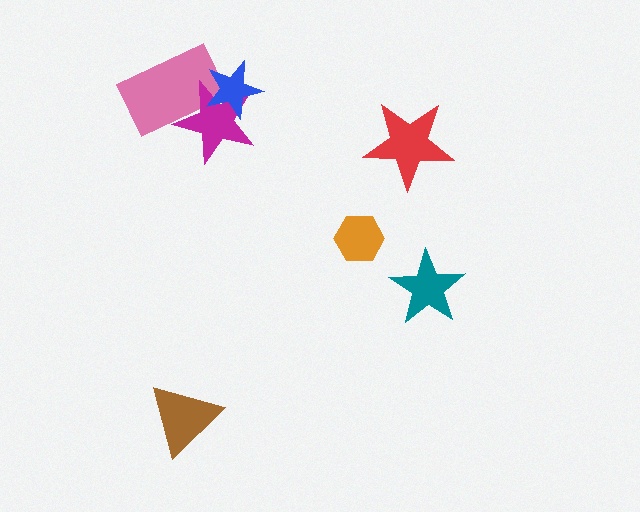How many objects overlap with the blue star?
2 objects overlap with the blue star.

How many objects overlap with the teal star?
0 objects overlap with the teal star.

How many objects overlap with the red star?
0 objects overlap with the red star.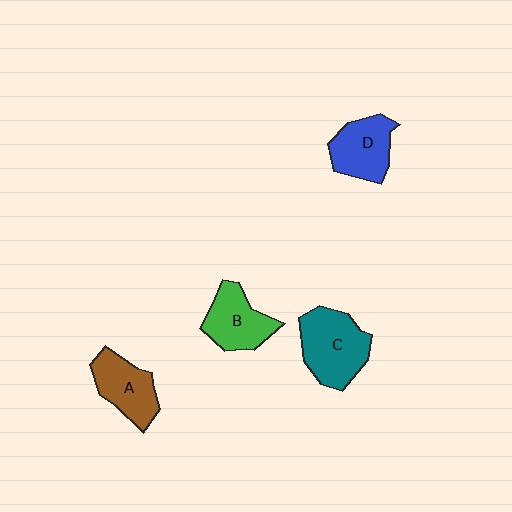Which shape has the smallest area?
Shape A (brown).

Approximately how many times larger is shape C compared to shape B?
Approximately 1.3 times.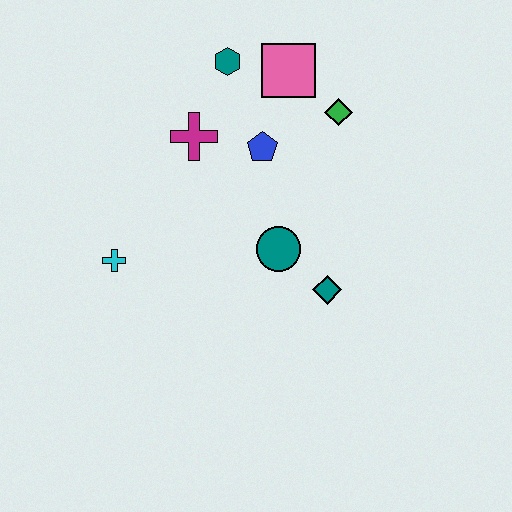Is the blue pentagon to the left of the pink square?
Yes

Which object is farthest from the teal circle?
The teal hexagon is farthest from the teal circle.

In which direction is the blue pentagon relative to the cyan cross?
The blue pentagon is to the right of the cyan cross.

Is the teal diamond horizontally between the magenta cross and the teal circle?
No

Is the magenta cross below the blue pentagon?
No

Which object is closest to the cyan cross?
The magenta cross is closest to the cyan cross.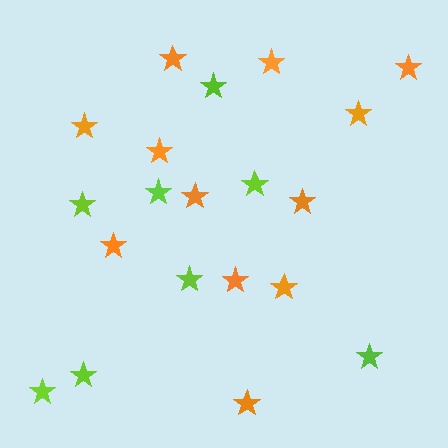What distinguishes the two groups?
There are 2 groups: one group of orange stars (12) and one group of lime stars (8).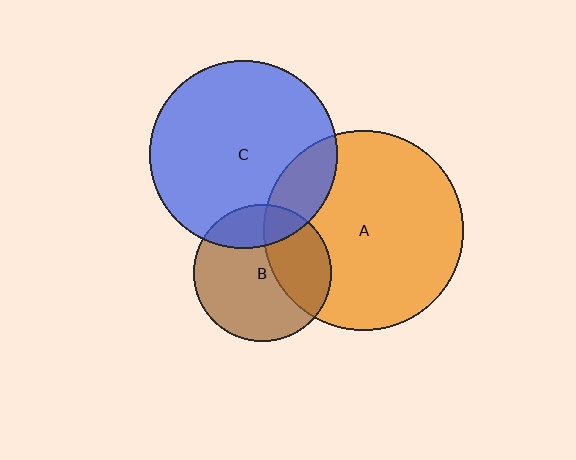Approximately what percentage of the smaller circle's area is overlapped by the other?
Approximately 35%.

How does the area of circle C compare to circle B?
Approximately 1.9 times.